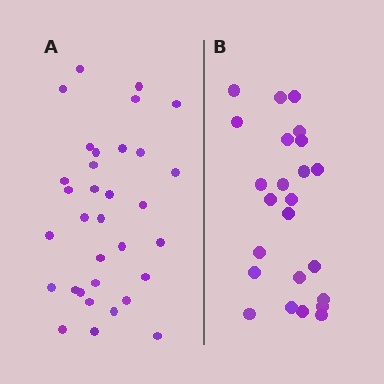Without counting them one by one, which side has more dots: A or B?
Region A (the left region) has more dots.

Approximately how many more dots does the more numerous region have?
Region A has roughly 8 or so more dots than region B.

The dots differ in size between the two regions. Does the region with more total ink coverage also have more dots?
No. Region B has more total ink coverage because its dots are larger, but region A actually contains more individual dots. Total area can be misleading — the number of items is what matters here.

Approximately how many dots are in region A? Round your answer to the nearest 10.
About 30 dots. (The exact count is 33, which rounds to 30.)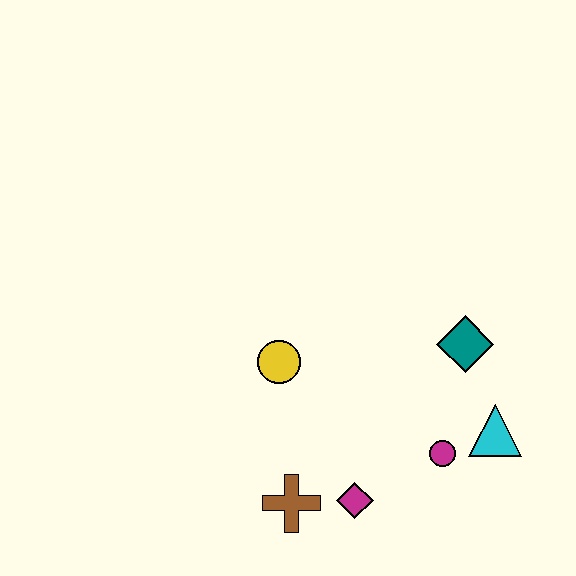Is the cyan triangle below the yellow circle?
Yes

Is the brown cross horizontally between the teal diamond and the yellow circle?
Yes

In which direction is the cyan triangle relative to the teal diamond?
The cyan triangle is below the teal diamond.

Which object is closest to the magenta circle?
The cyan triangle is closest to the magenta circle.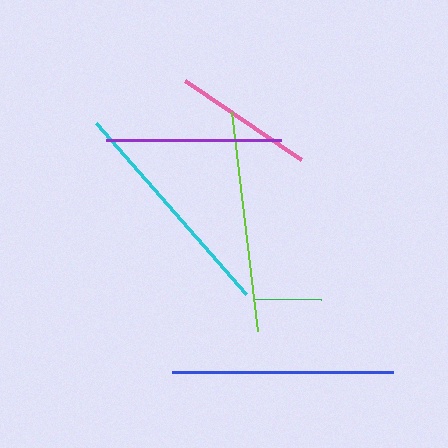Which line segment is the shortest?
The green line is the shortest at approximately 67 pixels.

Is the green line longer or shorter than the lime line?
The lime line is longer than the green line.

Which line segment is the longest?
The cyan line is the longest at approximately 228 pixels.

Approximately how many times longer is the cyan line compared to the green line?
The cyan line is approximately 3.4 times the length of the green line.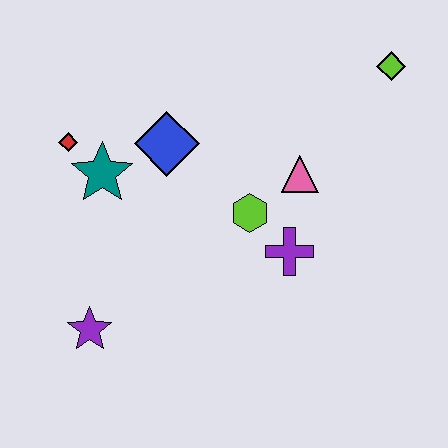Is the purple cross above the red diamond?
No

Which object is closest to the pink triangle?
The lime hexagon is closest to the pink triangle.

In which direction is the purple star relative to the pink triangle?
The purple star is to the left of the pink triangle.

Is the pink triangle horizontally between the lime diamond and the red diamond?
Yes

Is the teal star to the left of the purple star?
No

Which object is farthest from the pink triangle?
The purple star is farthest from the pink triangle.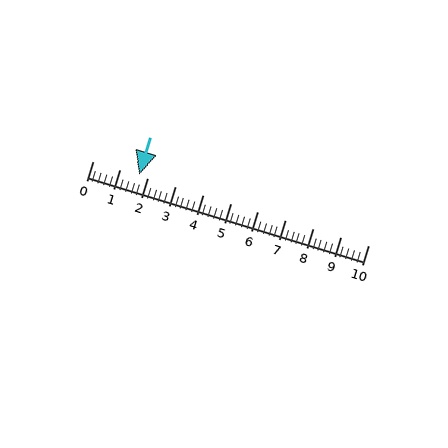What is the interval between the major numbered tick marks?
The major tick marks are spaced 1 units apart.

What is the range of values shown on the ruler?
The ruler shows values from 0 to 10.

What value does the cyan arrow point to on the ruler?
The cyan arrow points to approximately 1.7.